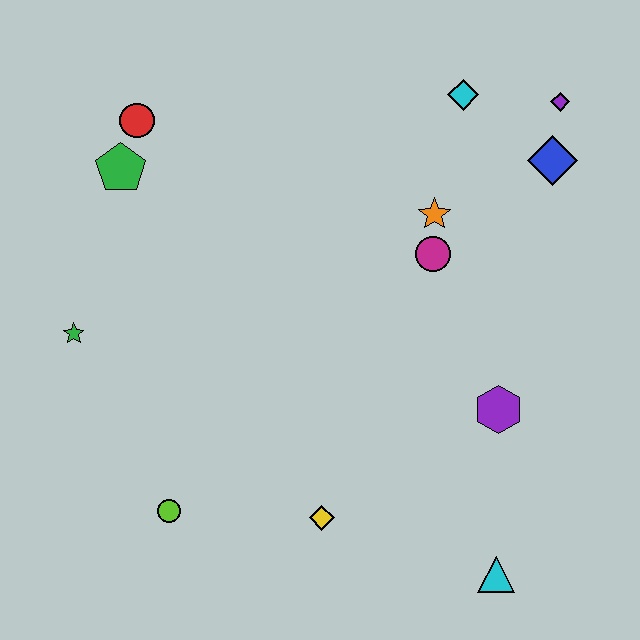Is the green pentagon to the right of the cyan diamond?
No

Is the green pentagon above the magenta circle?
Yes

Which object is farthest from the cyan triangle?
The red circle is farthest from the cyan triangle.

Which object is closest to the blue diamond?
The purple diamond is closest to the blue diamond.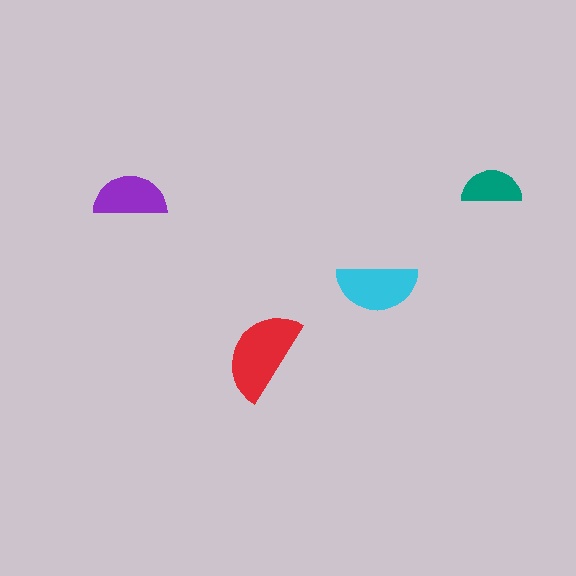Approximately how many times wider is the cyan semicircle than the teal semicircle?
About 1.5 times wider.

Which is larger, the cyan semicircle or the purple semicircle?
The cyan one.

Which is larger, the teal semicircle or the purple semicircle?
The purple one.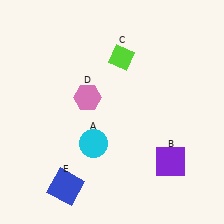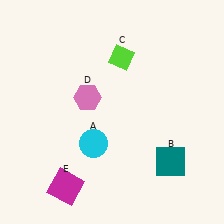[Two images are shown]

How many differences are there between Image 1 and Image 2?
There are 2 differences between the two images.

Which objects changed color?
B changed from purple to teal. E changed from blue to magenta.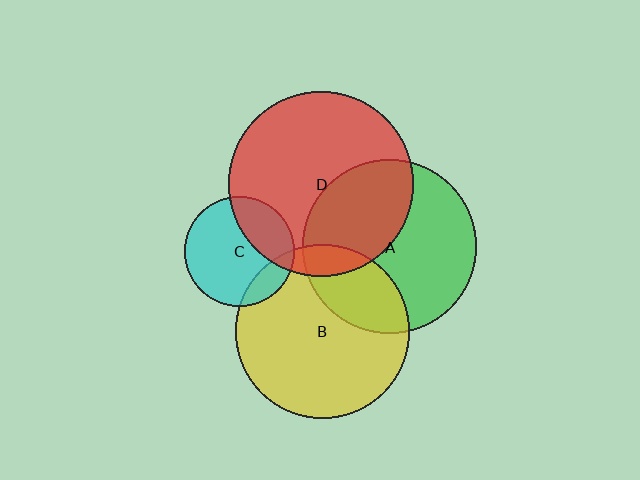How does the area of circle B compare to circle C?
Approximately 2.5 times.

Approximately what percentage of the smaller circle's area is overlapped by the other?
Approximately 40%.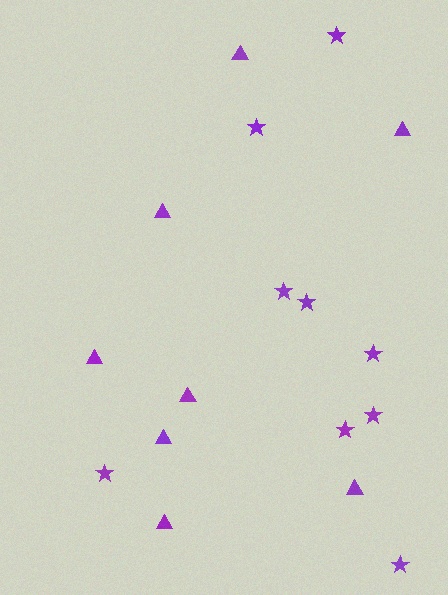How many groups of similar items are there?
There are 2 groups: one group of triangles (8) and one group of stars (9).